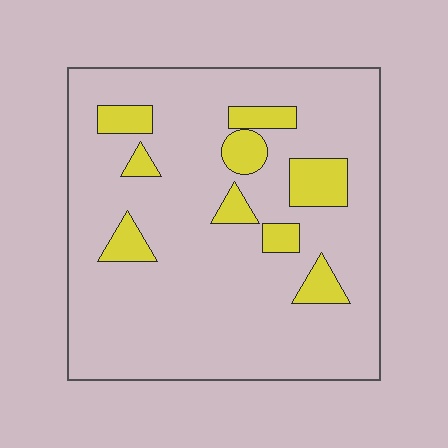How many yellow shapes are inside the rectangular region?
9.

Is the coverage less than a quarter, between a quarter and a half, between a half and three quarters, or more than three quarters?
Less than a quarter.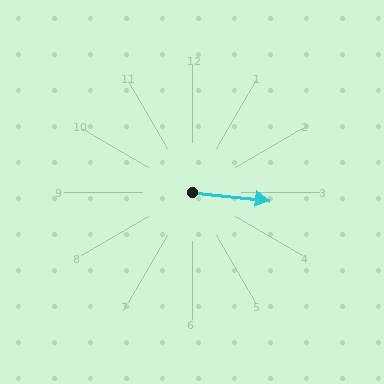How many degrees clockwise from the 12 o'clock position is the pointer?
Approximately 96 degrees.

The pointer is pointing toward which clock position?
Roughly 3 o'clock.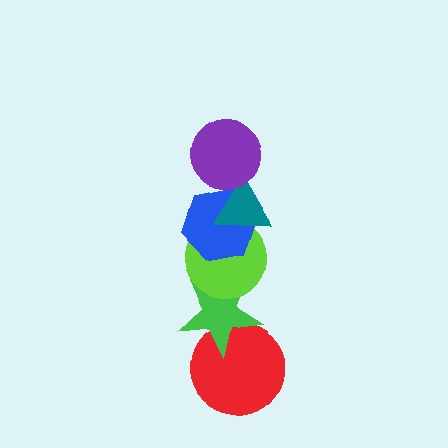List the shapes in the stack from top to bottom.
From top to bottom: the purple circle, the teal triangle, the blue hexagon, the lime circle, the green star, the red circle.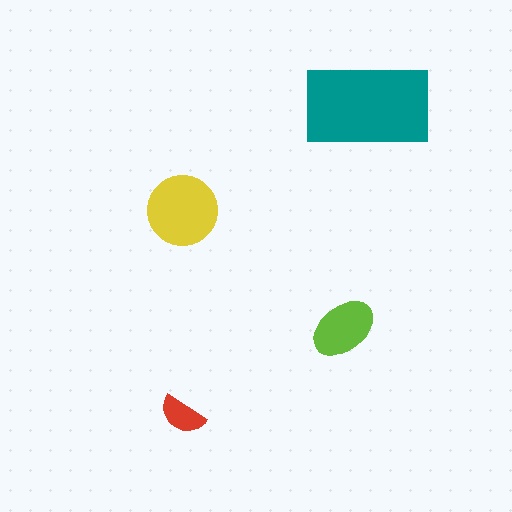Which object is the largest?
The teal rectangle.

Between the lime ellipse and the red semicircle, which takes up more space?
The lime ellipse.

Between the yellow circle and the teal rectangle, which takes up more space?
The teal rectangle.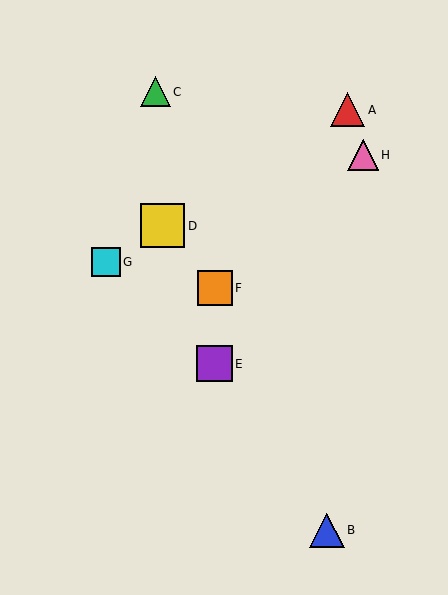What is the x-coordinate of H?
Object H is at x≈363.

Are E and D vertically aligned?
No, E is at x≈215 and D is at x≈163.